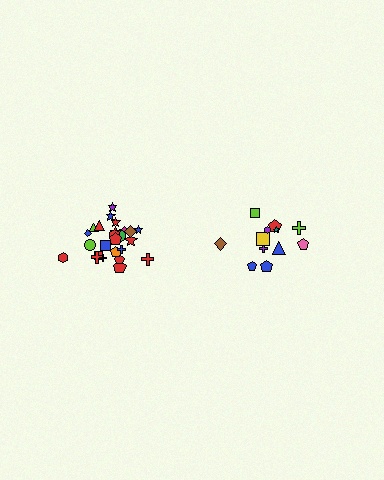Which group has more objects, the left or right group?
The left group.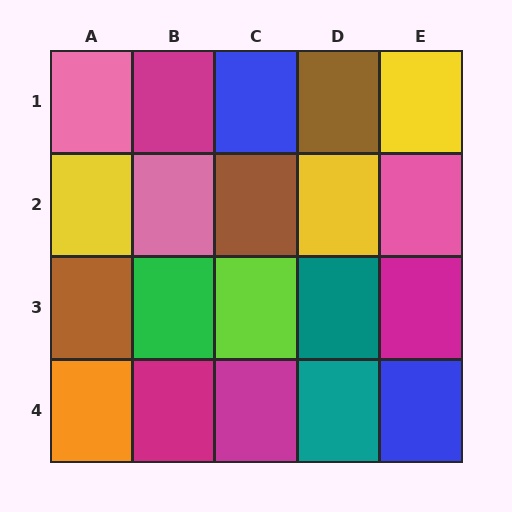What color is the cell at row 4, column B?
Magenta.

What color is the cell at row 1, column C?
Blue.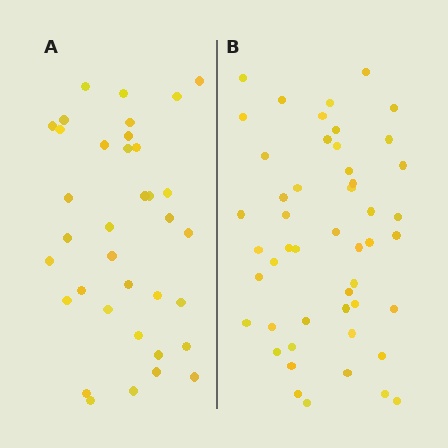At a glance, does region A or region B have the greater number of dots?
Region B (the right region) has more dots.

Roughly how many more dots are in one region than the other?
Region B has approximately 15 more dots than region A.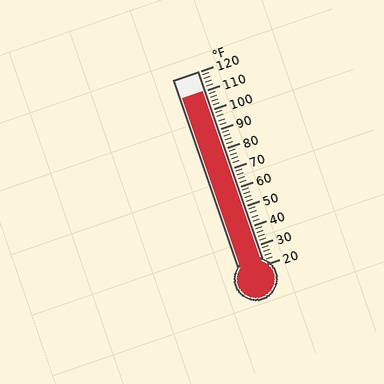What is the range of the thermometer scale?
The thermometer scale ranges from 20°F to 120°F.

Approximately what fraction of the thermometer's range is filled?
The thermometer is filled to approximately 90% of its range.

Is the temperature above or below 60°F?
The temperature is above 60°F.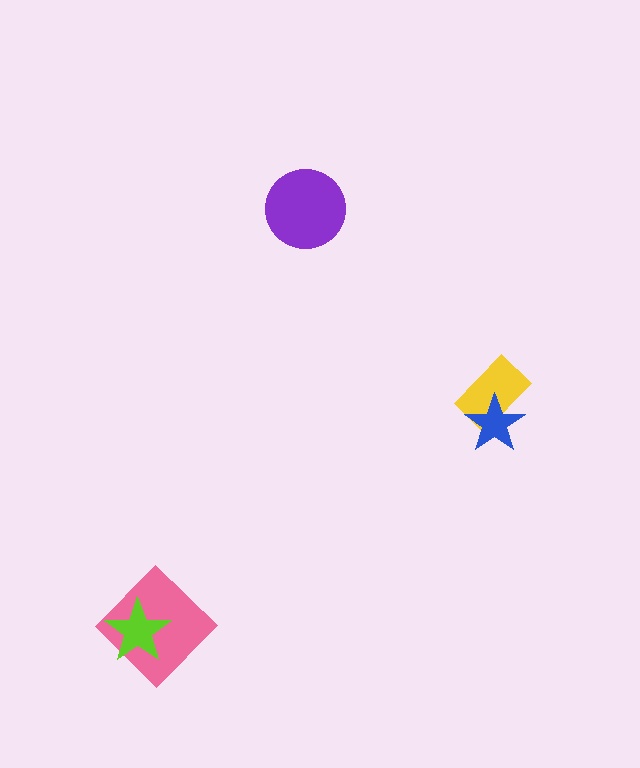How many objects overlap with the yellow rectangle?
1 object overlaps with the yellow rectangle.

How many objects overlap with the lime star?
1 object overlaps with the lime star.